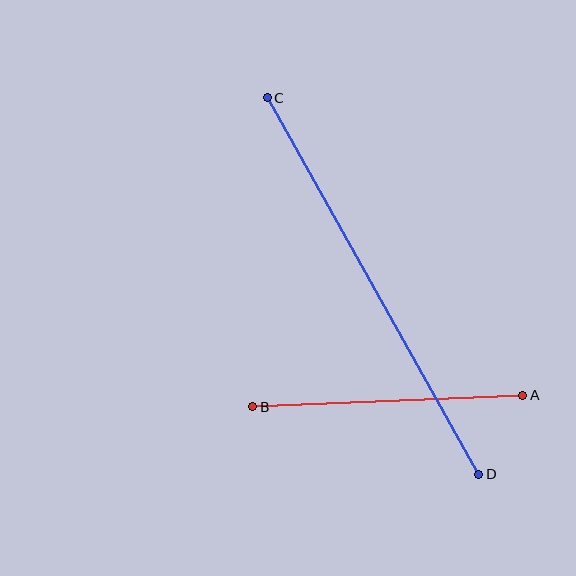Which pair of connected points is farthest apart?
Points C and D are farthest apart.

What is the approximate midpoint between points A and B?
The midpoint is at approximately (388, 401) pixels.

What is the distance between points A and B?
The distance is approximately 270 pixels.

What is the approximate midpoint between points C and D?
The midpoint is at approximately (373, 286) pixels.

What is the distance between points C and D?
The distance is approximately 432 pixels.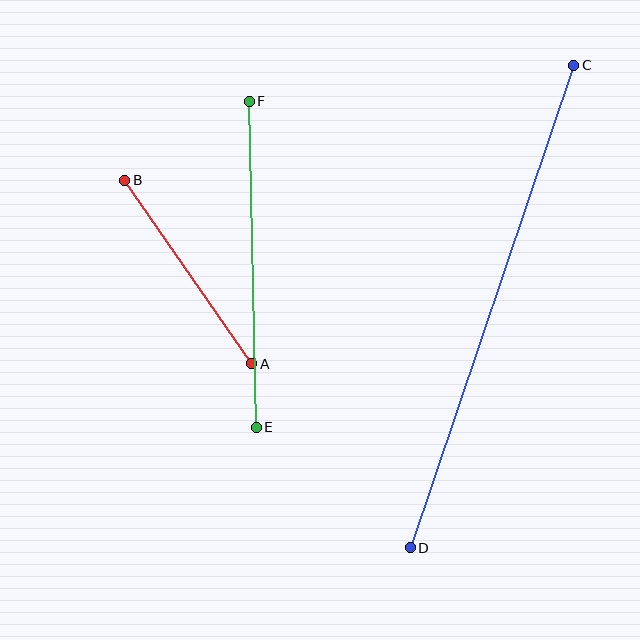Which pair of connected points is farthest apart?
Points C and D are farthest apart.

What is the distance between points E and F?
The distance is approximately 326 pixels.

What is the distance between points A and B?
The distance is approximately 223 pixels.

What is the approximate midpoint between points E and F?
The midpoint is at approximately (253, 264) pixels.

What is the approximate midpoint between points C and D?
The midpoint is at approximately (492, 306) pixels.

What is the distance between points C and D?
The distance is approximately 509 pixels.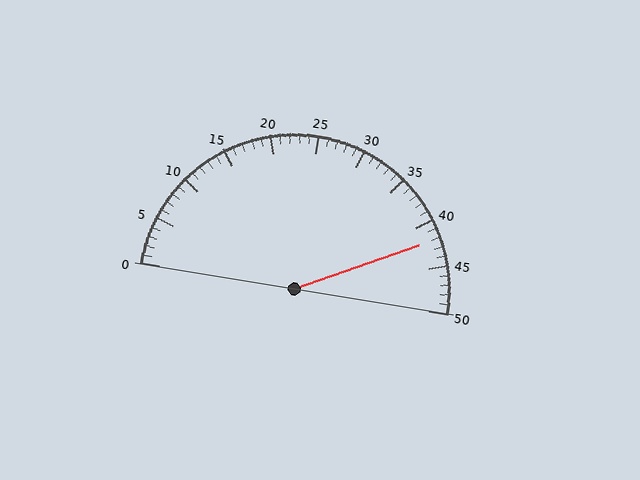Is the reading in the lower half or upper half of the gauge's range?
The reading is in the upper half of the range (0 to 50).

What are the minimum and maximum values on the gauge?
The gauge ranges from 0 to 50.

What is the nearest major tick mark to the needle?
The nearest major tick mark is 40.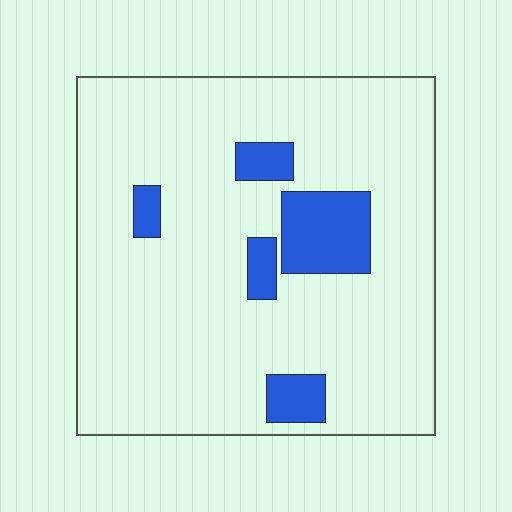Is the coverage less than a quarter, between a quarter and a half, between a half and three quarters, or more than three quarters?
Less than a quarter.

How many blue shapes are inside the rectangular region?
5.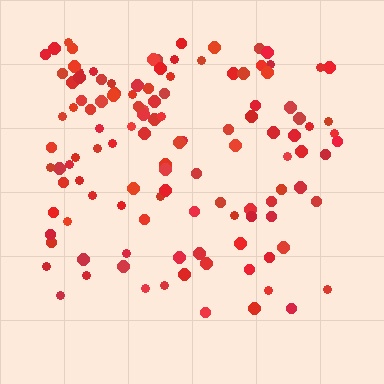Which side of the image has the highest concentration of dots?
The top.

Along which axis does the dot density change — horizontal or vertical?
Vertical.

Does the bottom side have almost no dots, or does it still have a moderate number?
Still a moderate number, just noticeably fewer than the top.